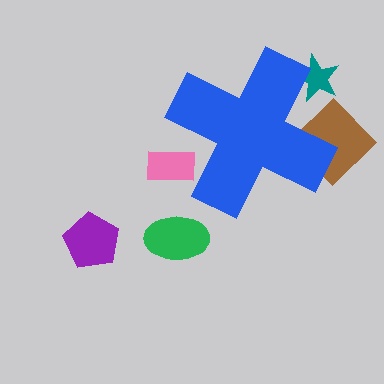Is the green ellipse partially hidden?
No, the green ellipse is fully visible.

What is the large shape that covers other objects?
A blue cross.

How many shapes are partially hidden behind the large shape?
3 shapes are partially hidden.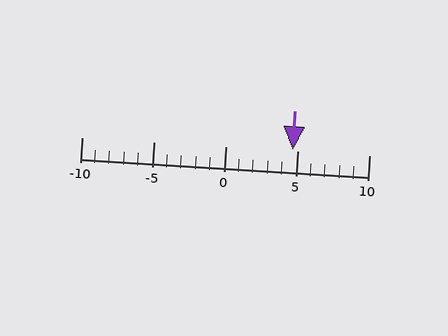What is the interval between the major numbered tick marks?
The major tick marks are spaced 5 units apart.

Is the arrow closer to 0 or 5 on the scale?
The arrow is closer to 5.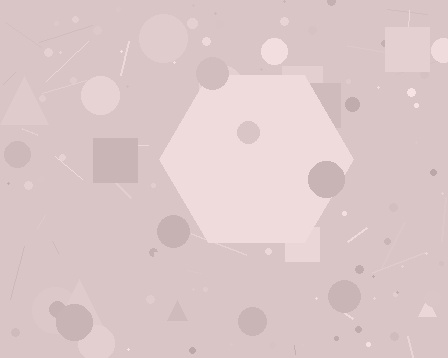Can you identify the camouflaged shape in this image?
The camouflaged shape is a hexagon.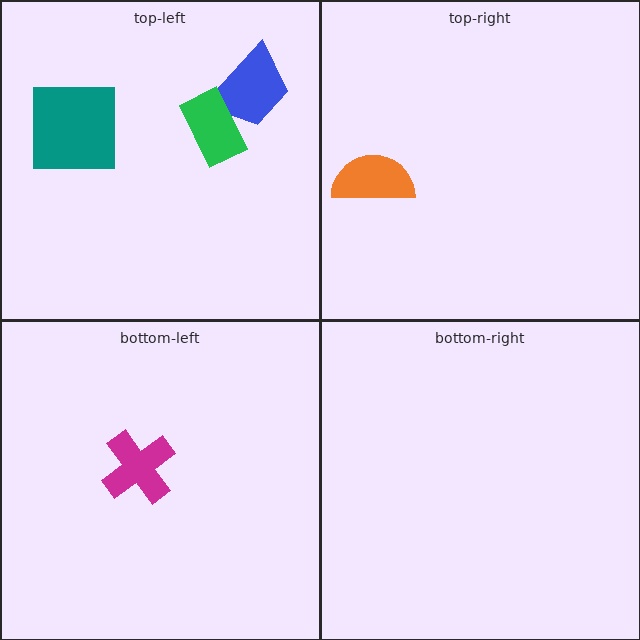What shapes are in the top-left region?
The blue trapezoid, the green rectangle, the teal square.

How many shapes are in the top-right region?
1.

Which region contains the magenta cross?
The bottom-left region.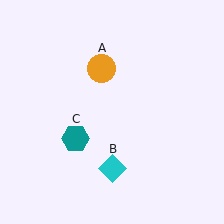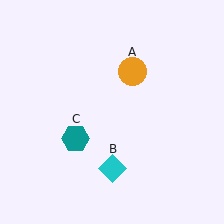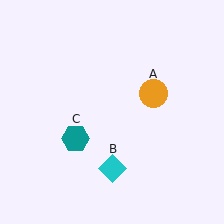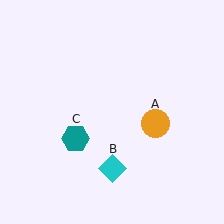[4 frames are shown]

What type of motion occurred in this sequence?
The orange circle (object A) rotated clockwise around the center of the scene.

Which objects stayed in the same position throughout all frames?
Cyan diamond (object B) and teal hexagon (object C) remained stationary.